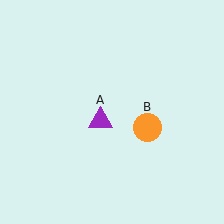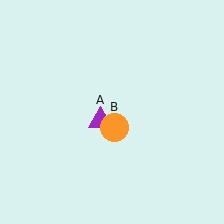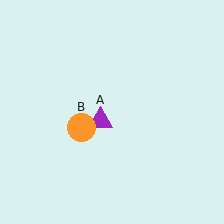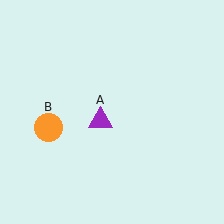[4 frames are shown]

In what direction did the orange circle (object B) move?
The orange circle (object B) moved left.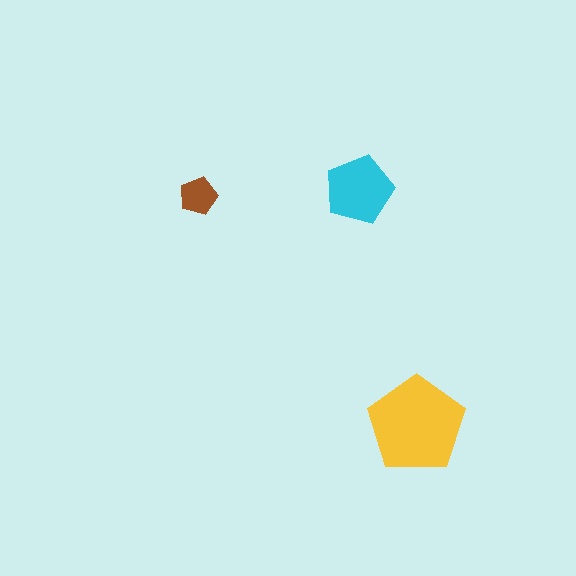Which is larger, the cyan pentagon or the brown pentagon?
The cyan one.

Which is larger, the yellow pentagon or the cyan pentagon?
The yellow one.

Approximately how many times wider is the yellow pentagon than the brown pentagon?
About 2.5 times wider.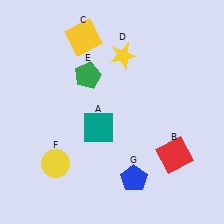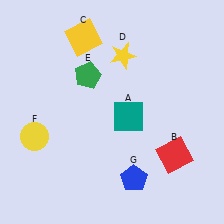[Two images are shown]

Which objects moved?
The objects that moved are: the teal square (A), the yellow circle (F).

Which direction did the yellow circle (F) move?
The yellow circle (F) moved up.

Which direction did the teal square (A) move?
The teal square (A) moved right.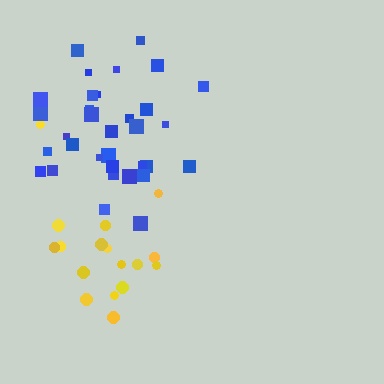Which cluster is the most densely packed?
Blue.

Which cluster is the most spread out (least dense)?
Yellow.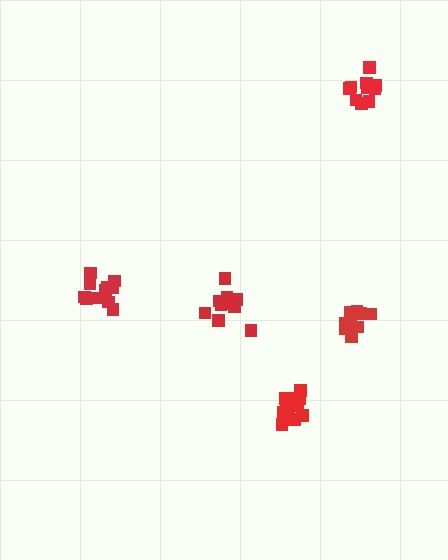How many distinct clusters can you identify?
There are 5 distinct clusters.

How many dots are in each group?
Group 1: 11 dots, Group 2: 14 dots, Group 3: 10 dots, Group 4: 11 dots, Group 5: 10 dots (56 total).